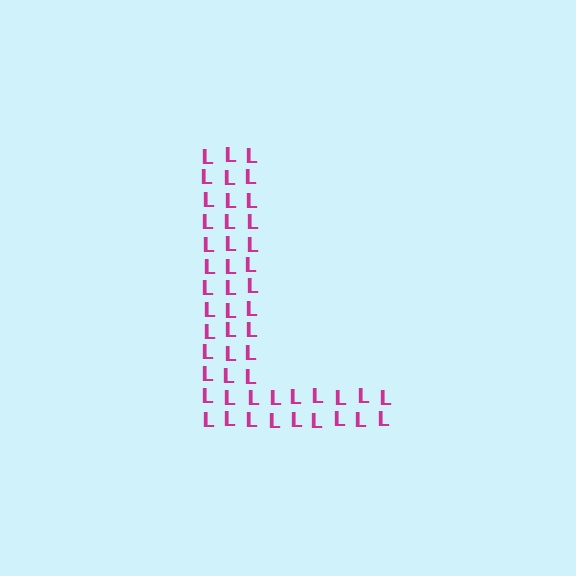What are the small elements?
The small elements are letter L's.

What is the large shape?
The large shape is the letter L.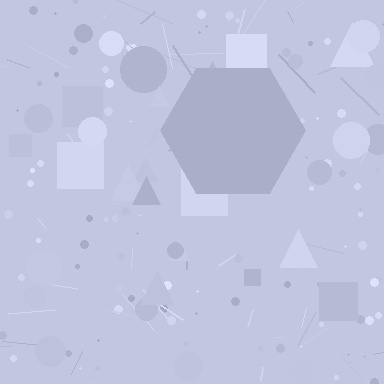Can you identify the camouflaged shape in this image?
The camouflaged shape is a hexagon.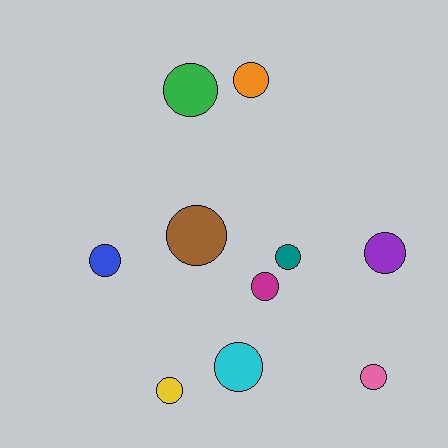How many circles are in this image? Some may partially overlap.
There are 10 circles.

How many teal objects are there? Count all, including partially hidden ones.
There is 1 teal object.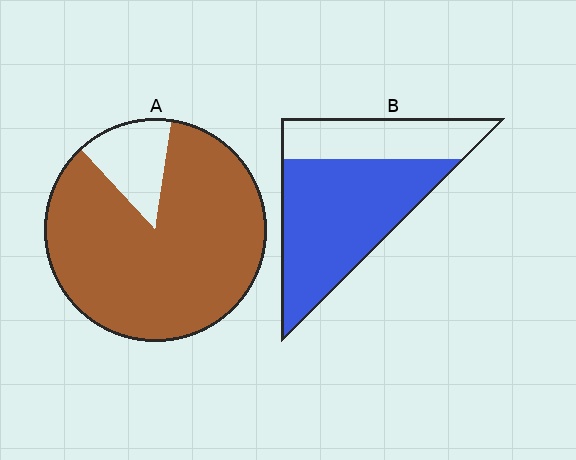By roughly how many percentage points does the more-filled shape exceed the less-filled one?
By roughly 20 percentage points (A over B).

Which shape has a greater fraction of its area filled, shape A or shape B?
Shape A.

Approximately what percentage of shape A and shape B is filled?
A is approximately 85% and B is approximately 65%.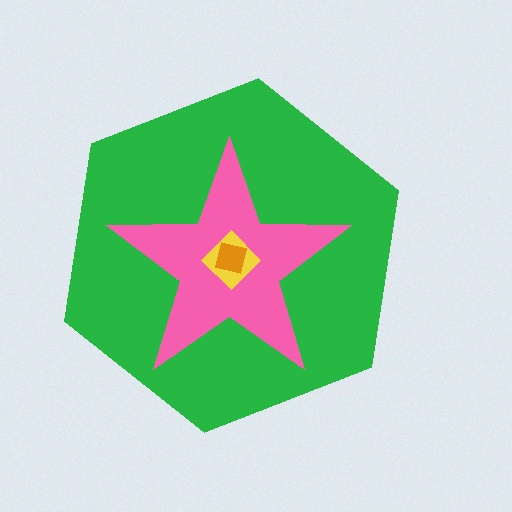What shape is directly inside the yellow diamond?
The orange square.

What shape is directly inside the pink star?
The yellow diamond.